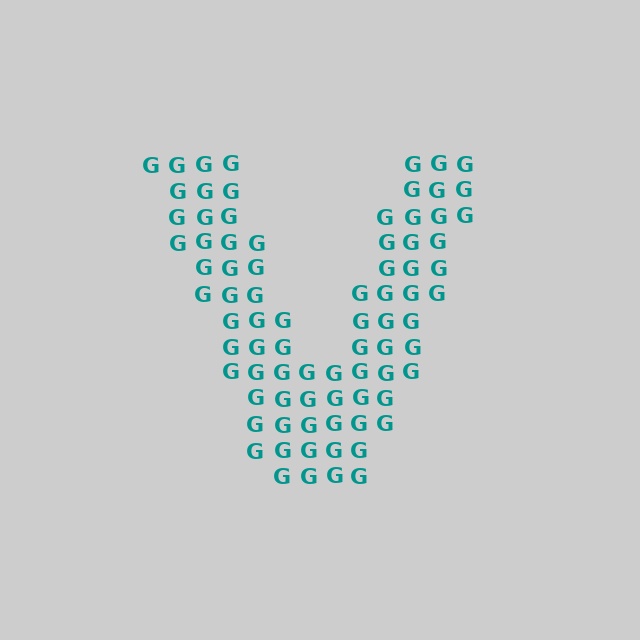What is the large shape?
The large shape is the letter V.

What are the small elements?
The small elements are letter G's.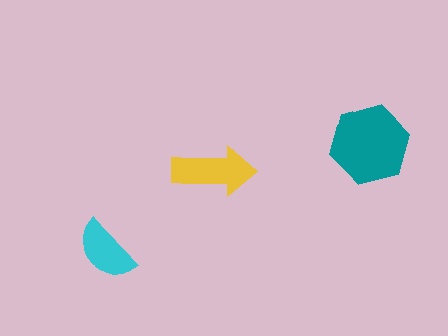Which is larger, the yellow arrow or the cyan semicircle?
The yellow arrow.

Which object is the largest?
The teal hexagon.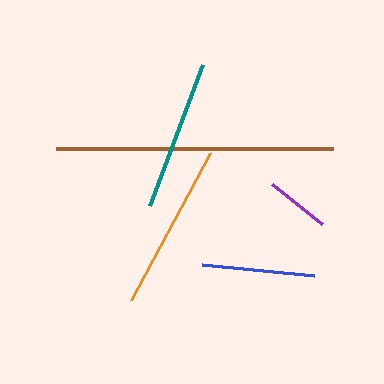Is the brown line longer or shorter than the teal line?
The brown line is longer than the teal line.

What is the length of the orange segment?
The orange segment is approximately 166 pixels long.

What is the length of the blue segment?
The blue segment is approximately 113 pixels long.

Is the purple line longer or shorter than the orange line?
The orange line is longer than the purple line.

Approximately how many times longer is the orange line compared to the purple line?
The orange line is approximately 2.6 times the length of the purple line.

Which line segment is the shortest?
The purple line is the shortest at approximately 64 pixels.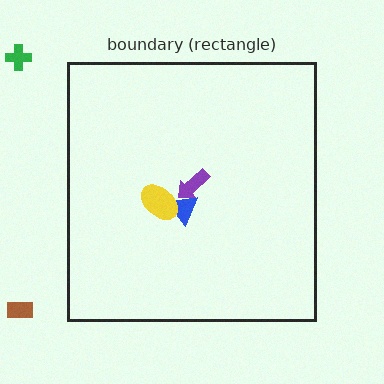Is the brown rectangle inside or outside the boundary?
Outside.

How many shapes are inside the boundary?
3 inside, 2 outside.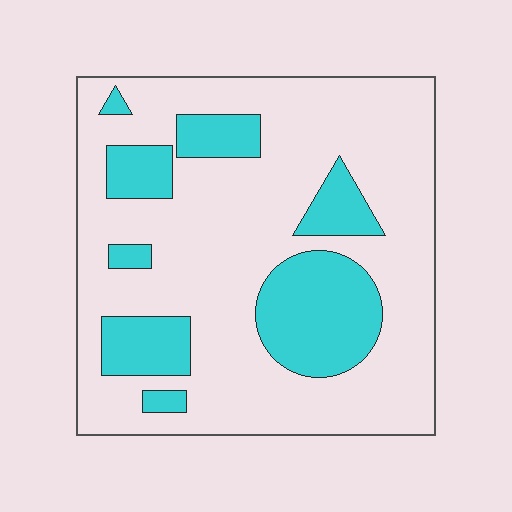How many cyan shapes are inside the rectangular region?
8.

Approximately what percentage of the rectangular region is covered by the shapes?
Approximately 25%.